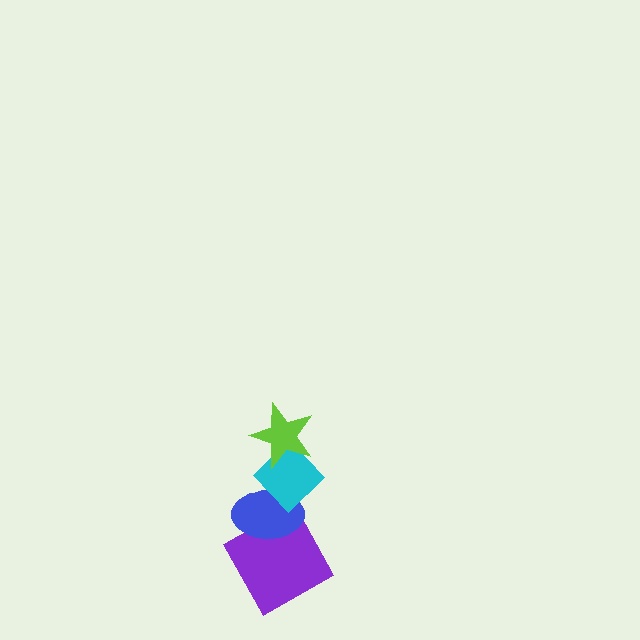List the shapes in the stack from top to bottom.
From top to bottom: the lime star, the cyan diamond, the blue ellipse, the purple square.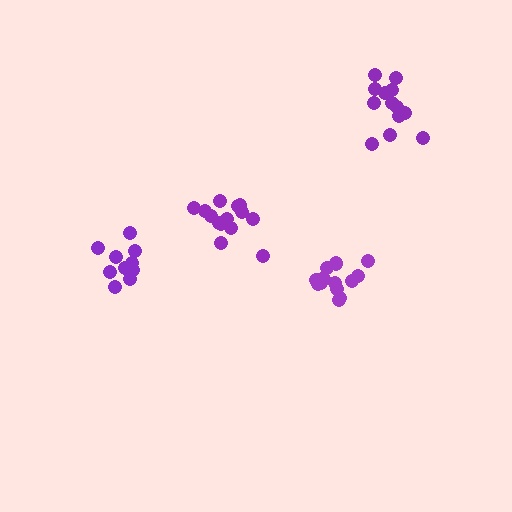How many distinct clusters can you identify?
There are 4 distinct clusters.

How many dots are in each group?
Group 1: 13 dots, Group 2: 12 dots, Group 3: 14 dots, Group 4: 14 dots (53 total).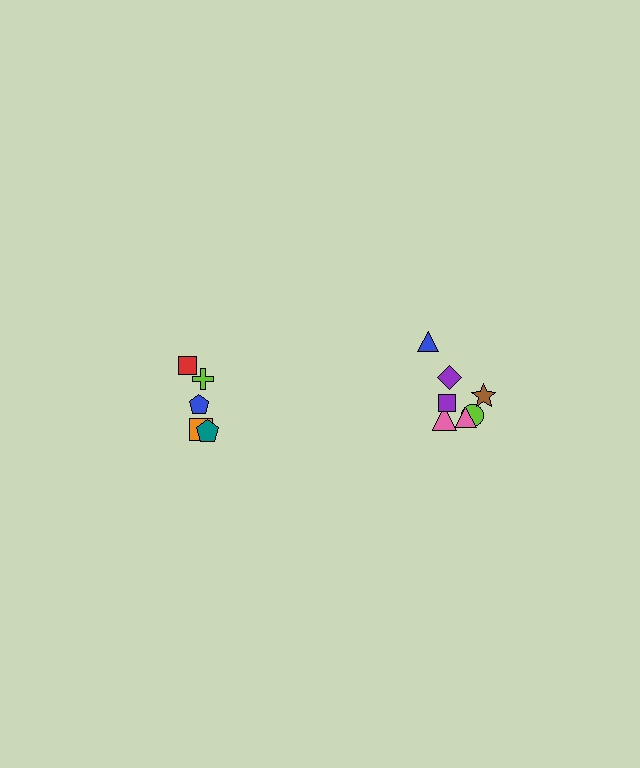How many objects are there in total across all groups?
There are 12 objects.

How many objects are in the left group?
There are 5 objects.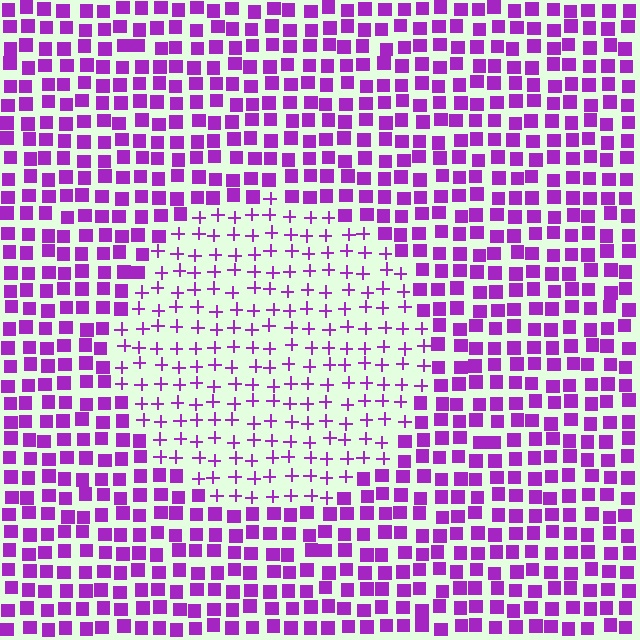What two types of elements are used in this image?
The image uses plus signs inside the circle region and squares outside it.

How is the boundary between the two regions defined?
The boundary is defined by a change in element shape: plus signs inside vs. squares outside. All elements share the same color and spacing.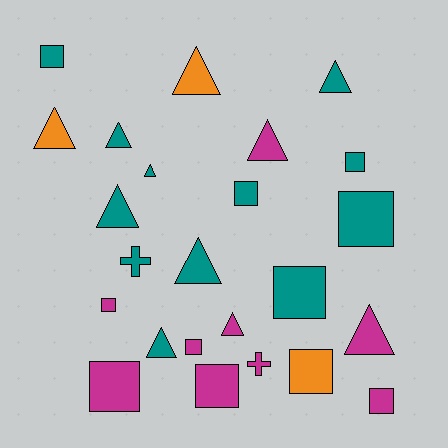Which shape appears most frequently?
Square, with 11 objects.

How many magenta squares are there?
There are 5 magenta squares.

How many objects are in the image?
There are 24 objects.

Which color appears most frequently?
Teal, with 12 objects.